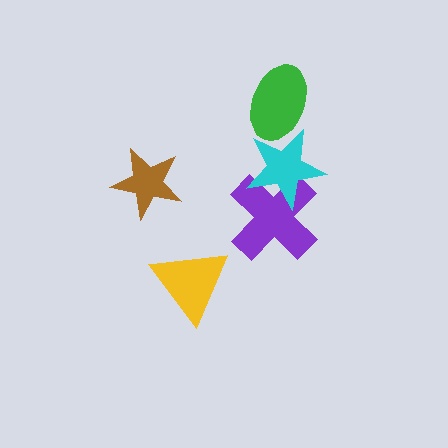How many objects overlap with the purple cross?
1 object overlaps with the purple cross.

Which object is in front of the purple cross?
The cyan star is in front of the purple cross.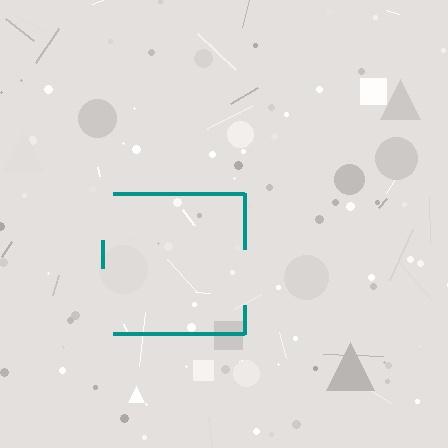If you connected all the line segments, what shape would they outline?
They would outline a square.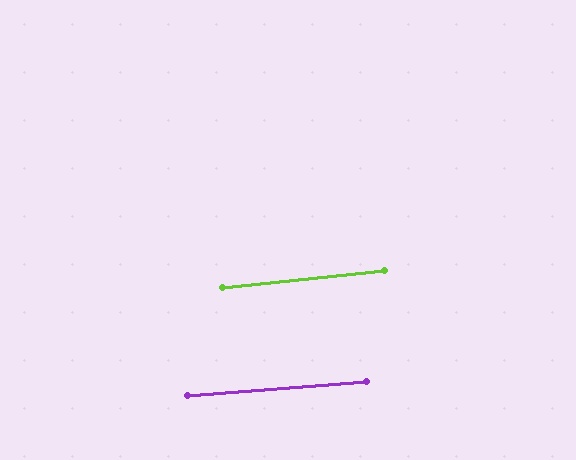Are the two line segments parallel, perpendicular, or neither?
Parallel — their directions differ by only 1.7°.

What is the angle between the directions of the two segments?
Approximately 2 degrees.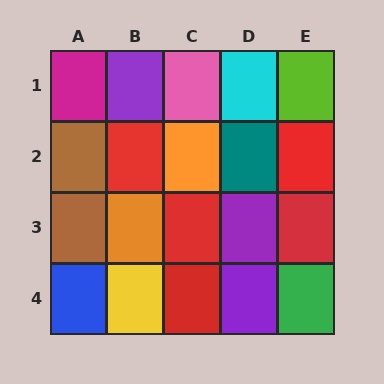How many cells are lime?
1 cell is lime.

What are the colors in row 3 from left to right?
Brown, orange, red, purple, red.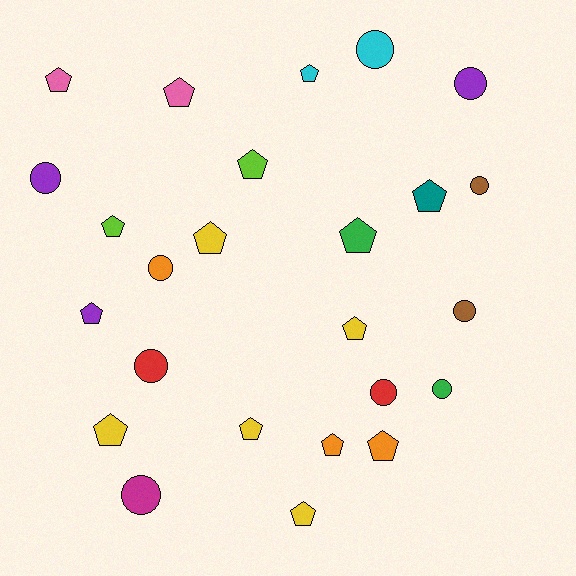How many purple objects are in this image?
There are 3 purple objects.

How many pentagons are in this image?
There are 15 pentagons.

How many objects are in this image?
There are 25 objects.